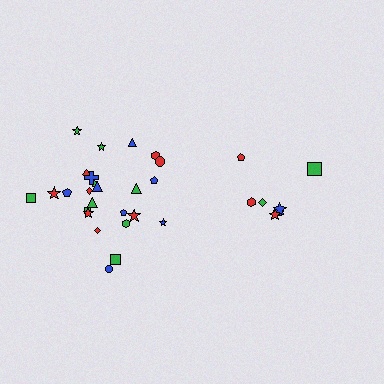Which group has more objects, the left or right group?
The left group.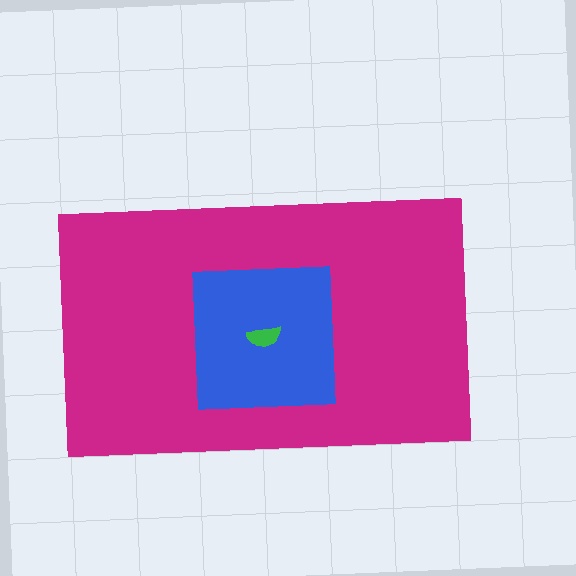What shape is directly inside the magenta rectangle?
The blue square.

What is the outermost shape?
The magenta rectangle.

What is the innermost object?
The green semicircle.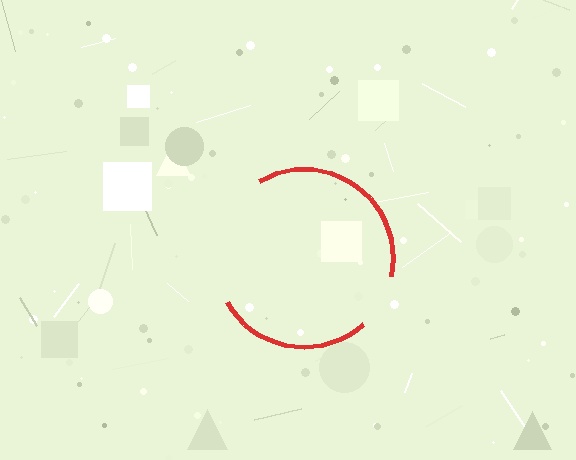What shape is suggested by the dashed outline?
The dashed outline suggests a circle.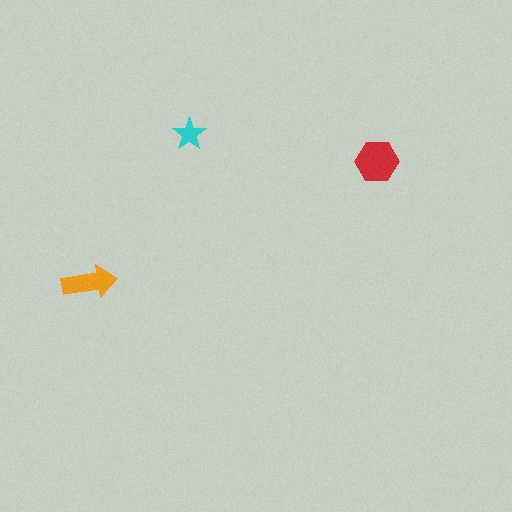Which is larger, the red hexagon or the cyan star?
The red hexagon.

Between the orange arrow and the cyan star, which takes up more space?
The orange arrow.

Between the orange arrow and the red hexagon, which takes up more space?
The red hexagon.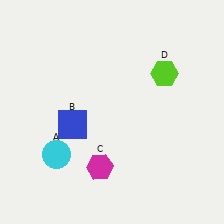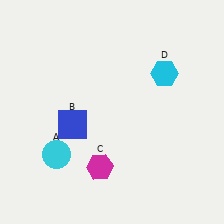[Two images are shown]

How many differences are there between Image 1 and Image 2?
There is 1 difference between the two images.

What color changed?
The hexagon (D) changed from lime in Image 1 to cyan in Image 2.